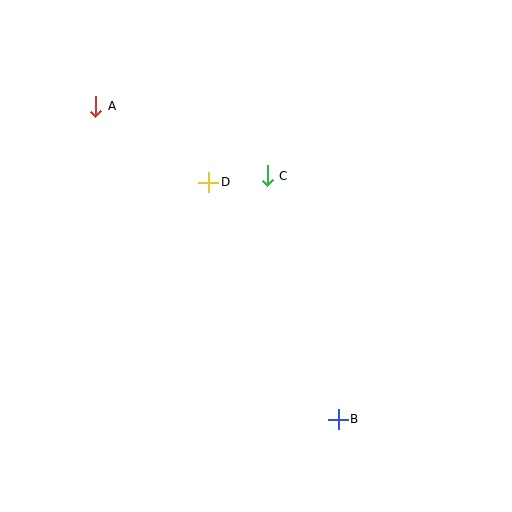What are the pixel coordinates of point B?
Point B is at (338, 419).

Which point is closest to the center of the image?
Point C at (267, 176) is closest to the center.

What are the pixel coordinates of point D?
Point D is at (209, 182).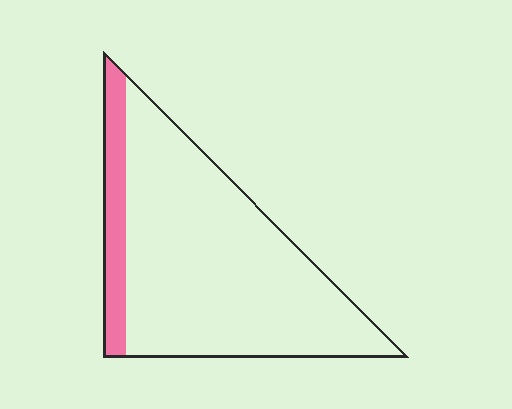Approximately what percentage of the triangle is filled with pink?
Approximately 15%.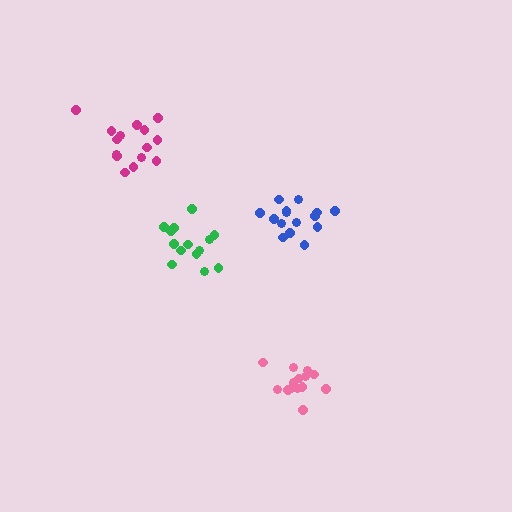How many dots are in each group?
Group 1: 15 dots, Group 2: 14 dots, Group 3: 14 dots, Group 4: 15 dots (58 total).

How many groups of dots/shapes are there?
There are 4 groups.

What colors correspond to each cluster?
The clusters are colored: magenta, green, pink, blue.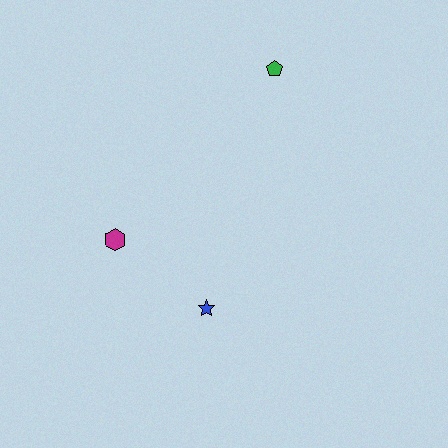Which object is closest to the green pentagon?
The magenta hexagon is closest to the green pentagon.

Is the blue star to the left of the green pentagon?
Yes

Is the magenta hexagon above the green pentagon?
No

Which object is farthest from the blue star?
The green pentagon is farthest from the blue star.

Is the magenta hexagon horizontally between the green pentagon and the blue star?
No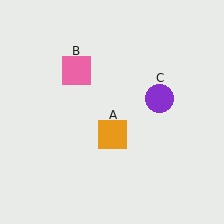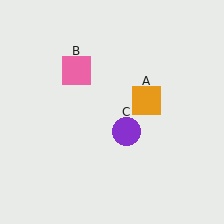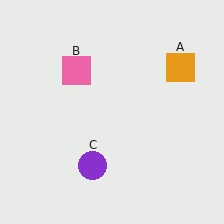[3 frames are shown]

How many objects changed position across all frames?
2 objects changed position: orange square (object A), purple circle (object C).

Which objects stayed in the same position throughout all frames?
Pink square (object B) remained stationary.